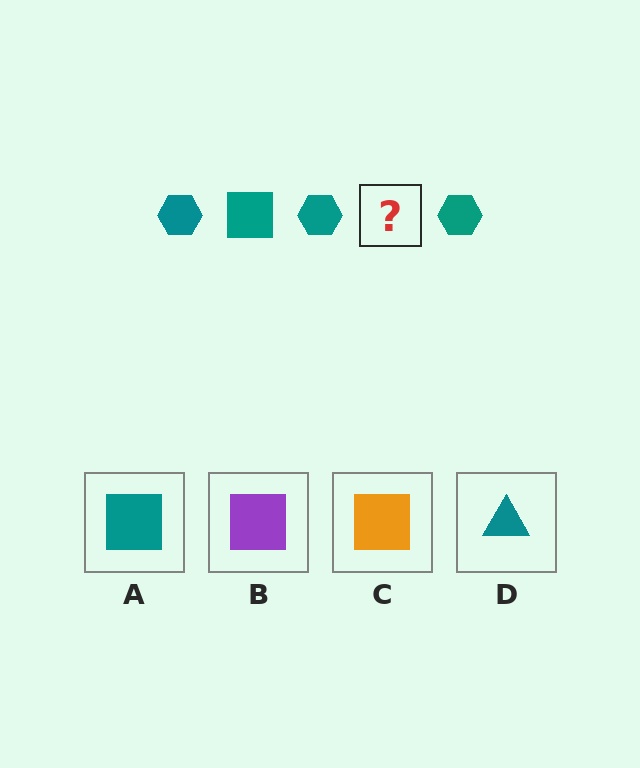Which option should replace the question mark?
Option A.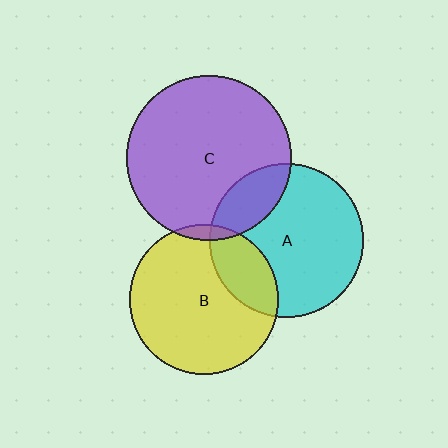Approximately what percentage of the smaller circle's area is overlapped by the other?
Approximately 20%.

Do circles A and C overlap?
Yes.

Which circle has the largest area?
Circle C (purple).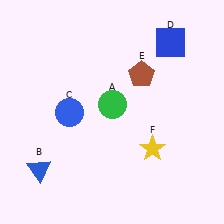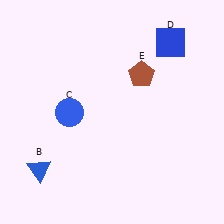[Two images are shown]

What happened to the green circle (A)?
The green circle (A) was removed in Image 2. It was in the top-right area of Image 1.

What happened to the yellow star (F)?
The yellow star (F) was removed in Image 2. It was in the bottom-right area of Image 1.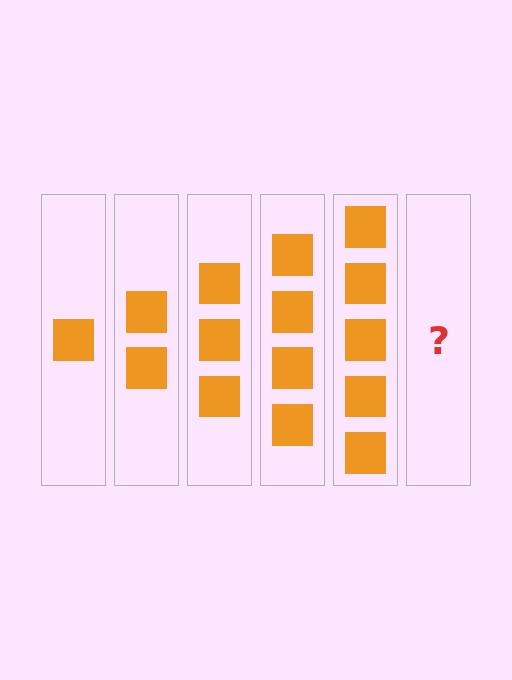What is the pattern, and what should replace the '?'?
The pattern is that each step adds one more square. The '?' should be 6 squares.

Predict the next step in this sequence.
The next step is 6 squares.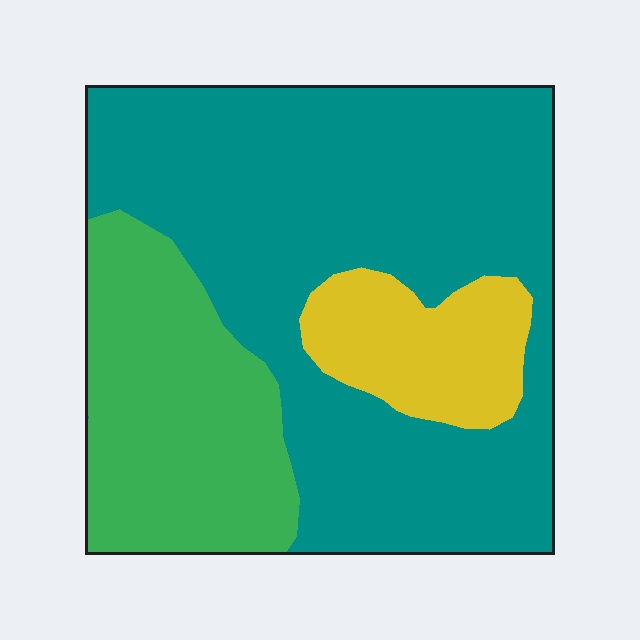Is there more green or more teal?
Teal.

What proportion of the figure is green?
Green takes up between a sixth and a third of the figure.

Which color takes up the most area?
Teal, at roughly 60%.